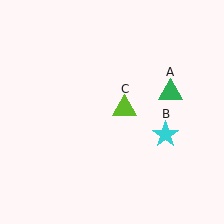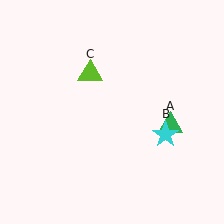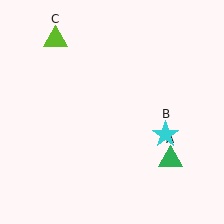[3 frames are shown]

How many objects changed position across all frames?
2 objects changed position: green triangle (object A), lime triangle (object C).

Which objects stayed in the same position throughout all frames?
Cyan star (object B) remained stationary.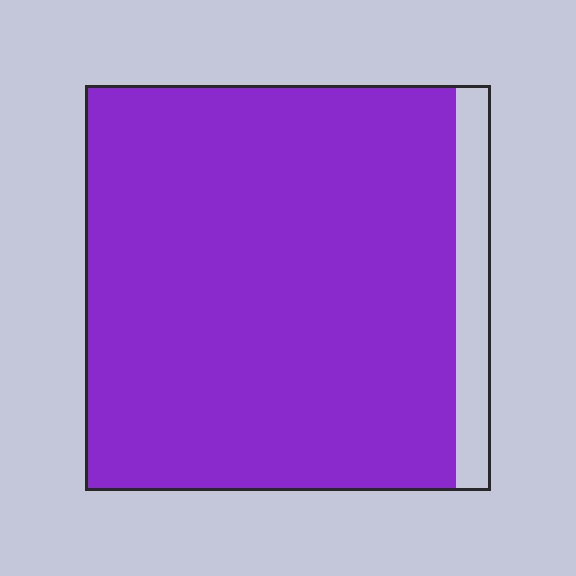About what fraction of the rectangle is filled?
About nine tenths (9/10).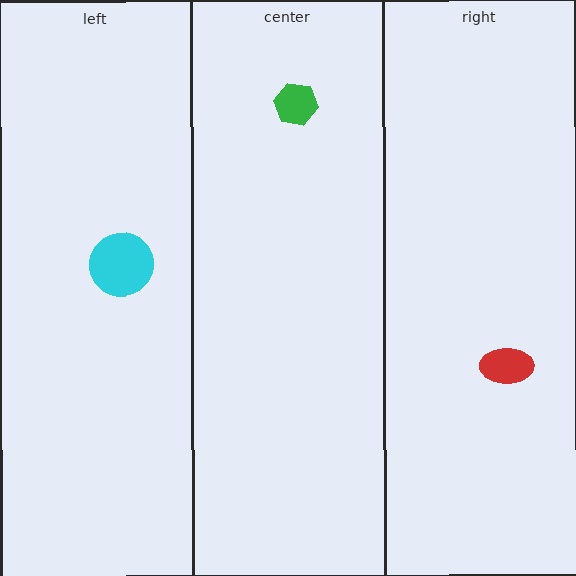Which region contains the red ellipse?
The right region.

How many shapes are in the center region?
1.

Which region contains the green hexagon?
The center region.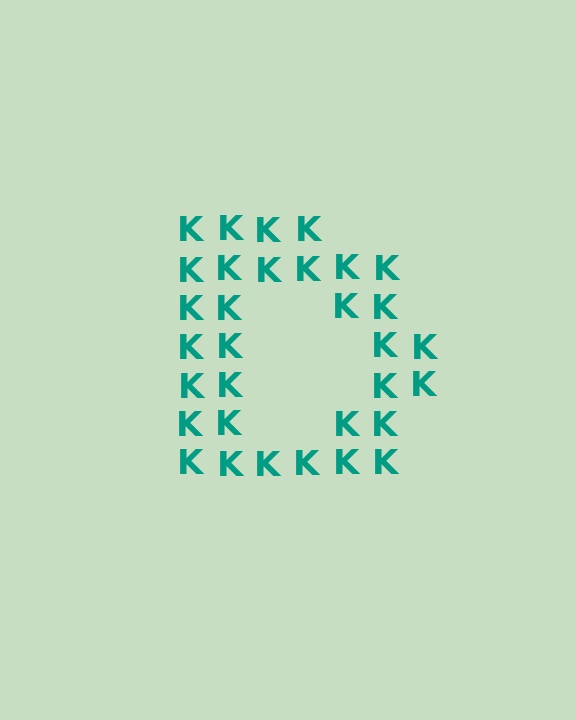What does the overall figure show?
The overall figure shows the letter D.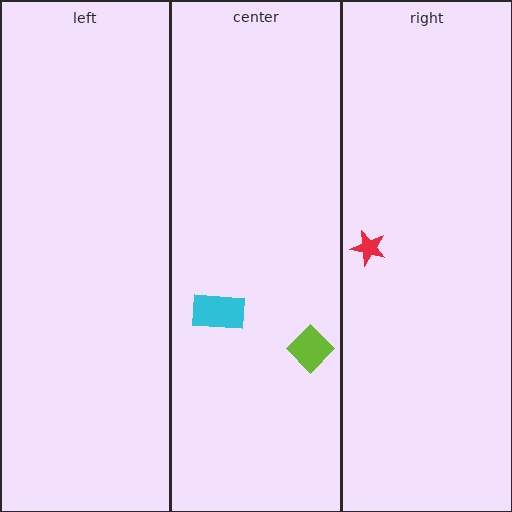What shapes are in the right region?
The red star.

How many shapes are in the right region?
1.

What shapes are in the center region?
The cyan rectangle, the lime diamond.